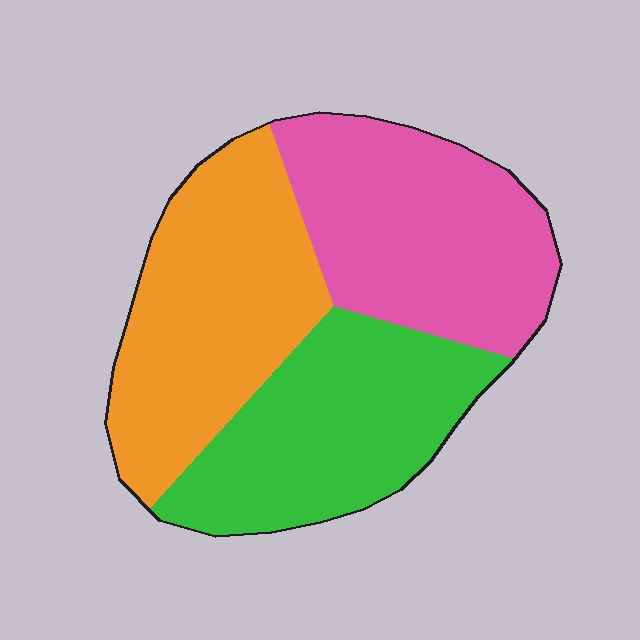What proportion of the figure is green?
Green takes up about one third (1/3) of the figure.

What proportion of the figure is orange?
Orange covers around 35% of the figure.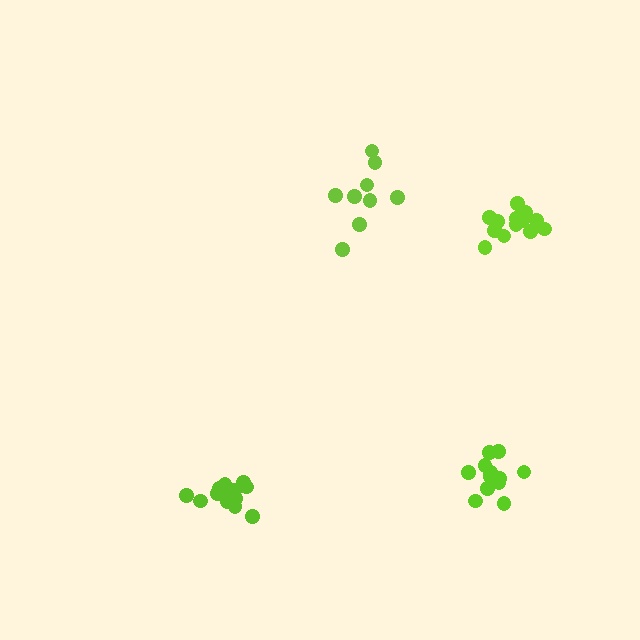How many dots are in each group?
Group 1: 14 dots, Group 2: 9 dots, Group 3: 12 dots, Group 4: 13 dots (48 total).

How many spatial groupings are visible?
There are 4 spatial groupings.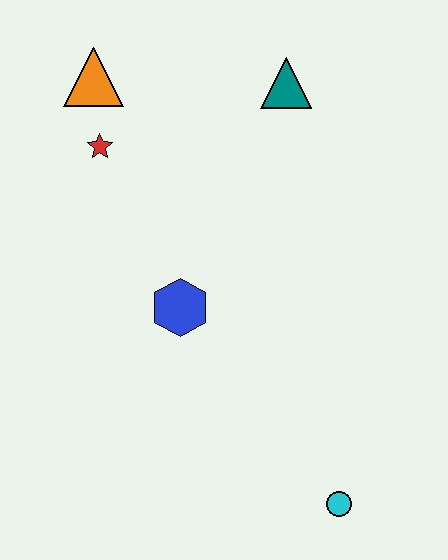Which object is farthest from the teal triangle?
The cyan circle is farthest from the teal triangle.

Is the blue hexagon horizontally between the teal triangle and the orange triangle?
Yes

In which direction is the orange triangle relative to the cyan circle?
The orange triangle is above the cyan circle.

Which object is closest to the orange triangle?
The red star is closest to the orange triangle.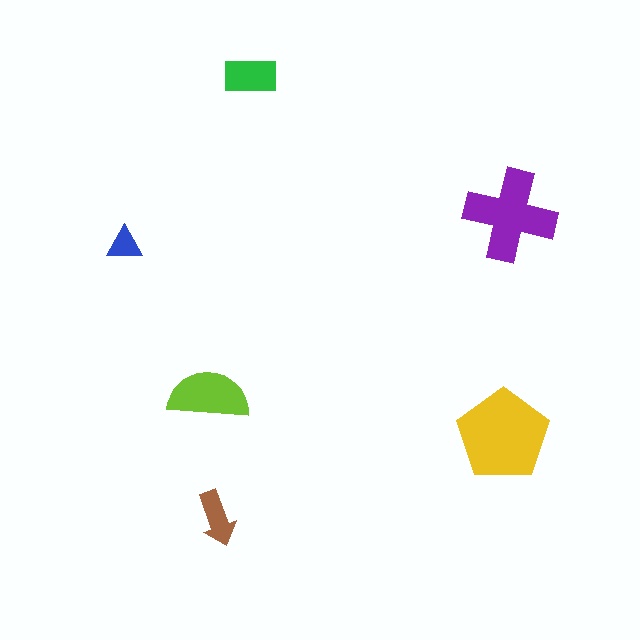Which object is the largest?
The yellow pentagon.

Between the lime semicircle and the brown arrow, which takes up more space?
The lime semicircle.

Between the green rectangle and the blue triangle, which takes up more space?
The green rectangle.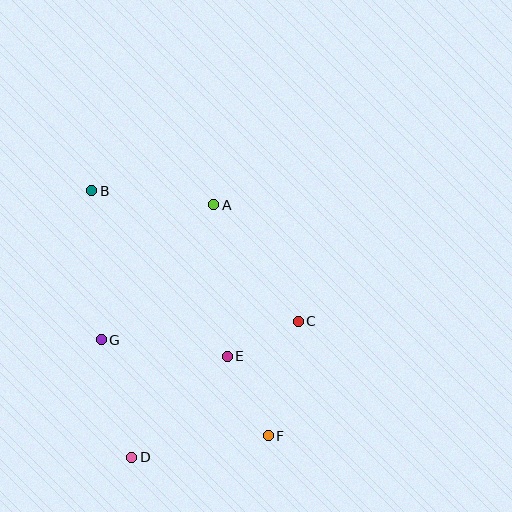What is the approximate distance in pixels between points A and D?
The distance between A and D is approximately 265 pixels.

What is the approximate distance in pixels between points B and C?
The distance between B and C is approximately 244 pixels.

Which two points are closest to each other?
Points C and E are closest to each other.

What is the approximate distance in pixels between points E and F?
The distance between E and F is approximately 90 pixels.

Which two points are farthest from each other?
Points B and F are farthest from each other.